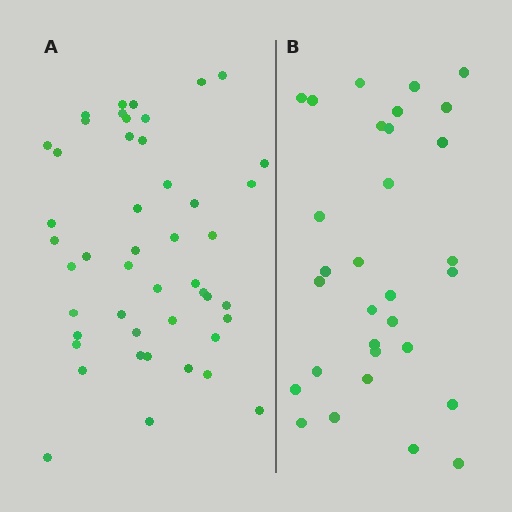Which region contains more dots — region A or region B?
Region A (the left region) has more dots.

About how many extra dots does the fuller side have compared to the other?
Region A has approximately 15 more dots than region B.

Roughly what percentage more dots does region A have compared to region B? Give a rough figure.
About 50% more.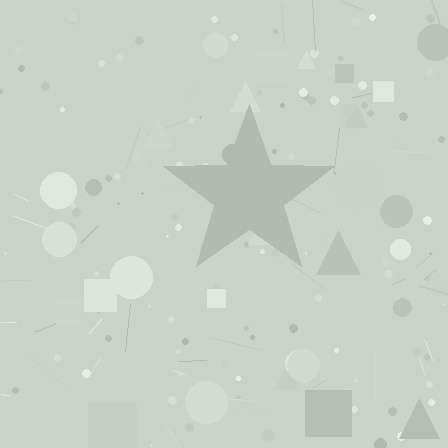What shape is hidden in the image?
A star is hidden in the image.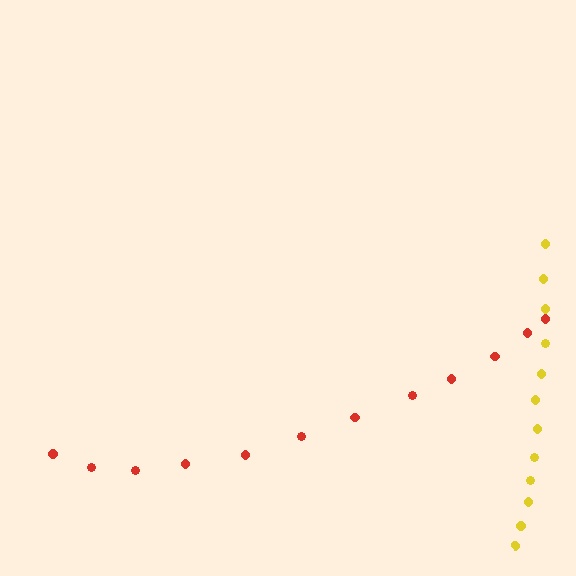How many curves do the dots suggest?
There are 2 distinct paths.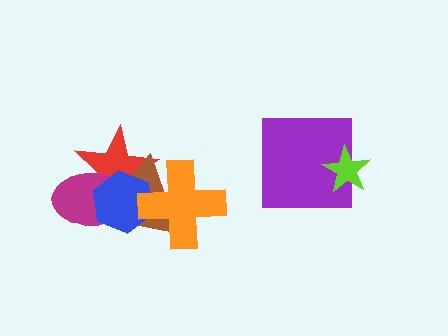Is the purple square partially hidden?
Yes, it is partially covered by another shape.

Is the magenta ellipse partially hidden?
Yes, it is partially covered by another shape.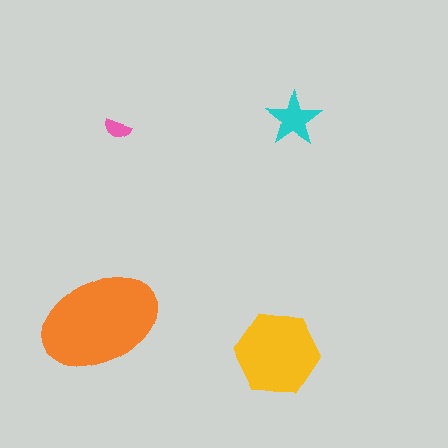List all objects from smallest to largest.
The pink semicircle, the cyan star, the yellow hexagon, the orange ellipse.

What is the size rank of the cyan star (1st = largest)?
3rd.